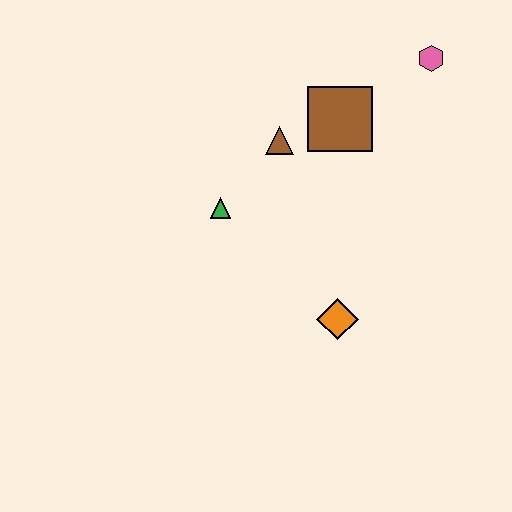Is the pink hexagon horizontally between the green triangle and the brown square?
No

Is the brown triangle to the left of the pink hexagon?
Yes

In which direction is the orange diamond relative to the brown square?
The orange diamond is below the brown square.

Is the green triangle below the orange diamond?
No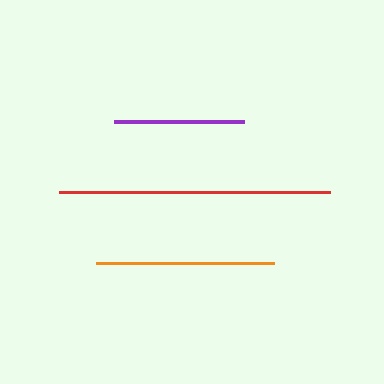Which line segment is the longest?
The red line is the longest at approximately 270 pixels.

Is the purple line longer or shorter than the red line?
The red line is longer than the purple line.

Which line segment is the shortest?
The purple line is the shortest at approximately 130 pixels.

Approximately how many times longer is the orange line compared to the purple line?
The orange line is approximately 1.4 times the length of the purple line.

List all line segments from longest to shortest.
From longest to shortest: red, orange, purple.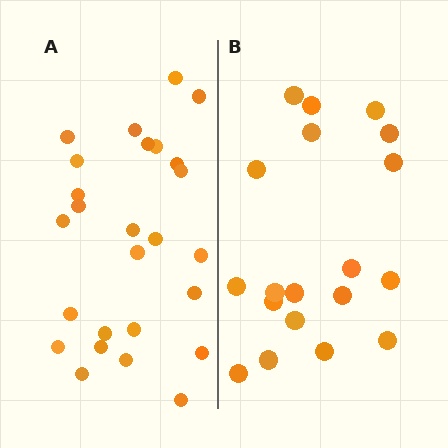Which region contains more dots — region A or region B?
Region A (the left region) has more dots.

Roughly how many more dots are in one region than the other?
Region A has roughly 8 or so more dots than region B.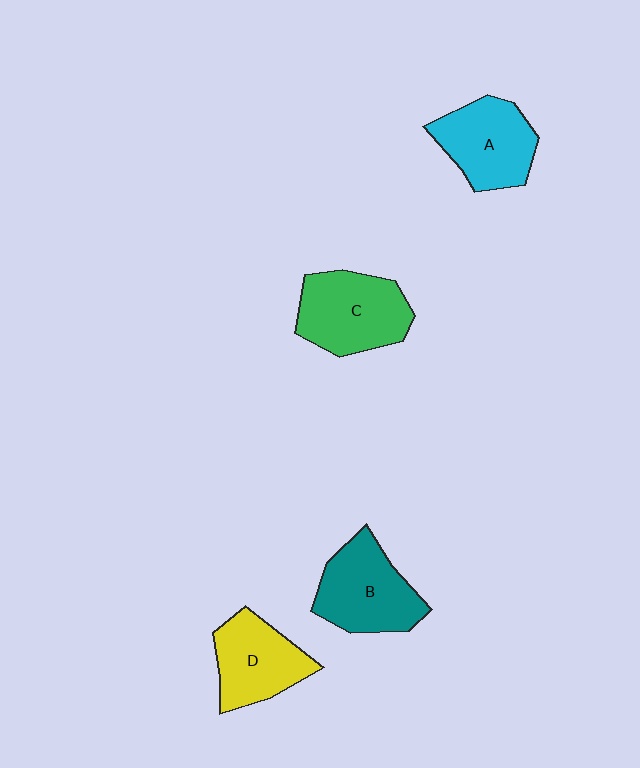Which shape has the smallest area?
Shape D (yellow).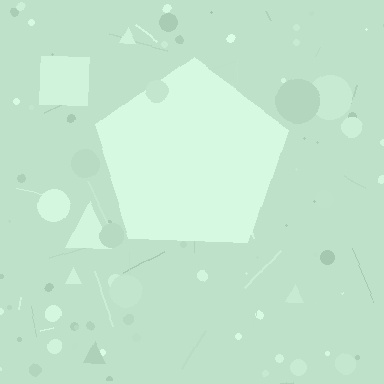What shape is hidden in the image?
A pentagon is hidden in the image.